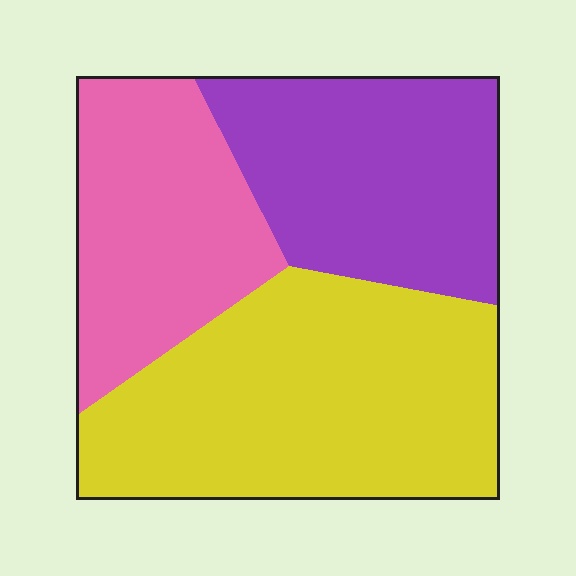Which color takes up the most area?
Yellow, at roughly 45%.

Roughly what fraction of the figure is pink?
Pink covers about 25% of the figure.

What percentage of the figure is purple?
Purple takes up about one third (1/3) of the figure.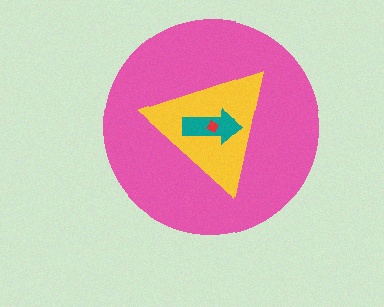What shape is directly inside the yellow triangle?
The teal arrow.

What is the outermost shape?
The pink circle.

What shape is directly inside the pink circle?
The yellow triangle.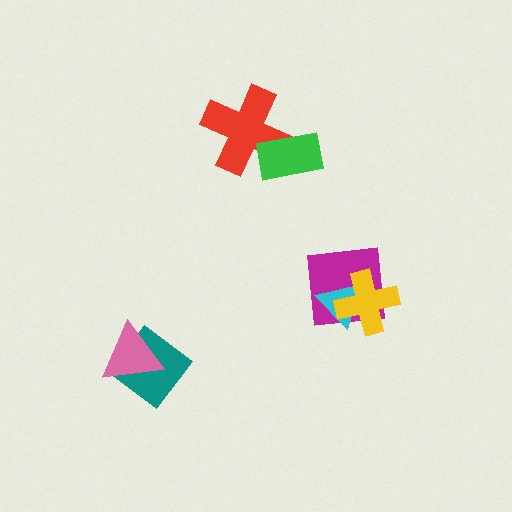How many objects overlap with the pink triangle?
1 object overlaps with the pink triangle.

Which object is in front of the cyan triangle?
The yellow cross is in front of the cyan triangle.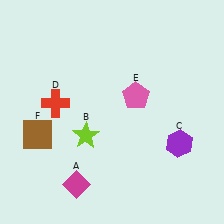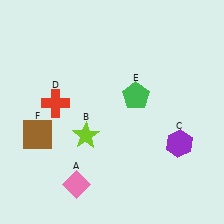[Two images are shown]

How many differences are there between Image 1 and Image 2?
There are 2 differences between the two images.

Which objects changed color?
A changed from magenta to pink. E changed from pink to green.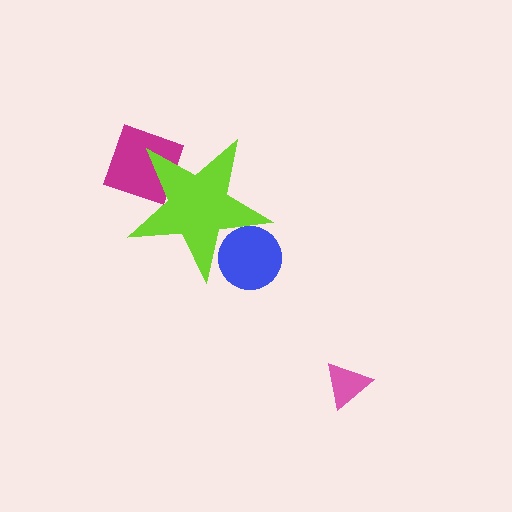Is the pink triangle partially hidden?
No, the pink triangle is fully visible.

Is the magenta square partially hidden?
Yes, the magenta square is partially hidden behind the lime star.